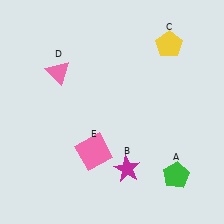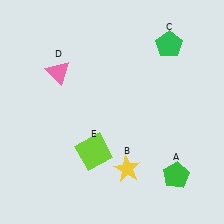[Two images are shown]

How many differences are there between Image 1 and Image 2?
There are 3 differences between the two images.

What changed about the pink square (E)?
In Image 1, E is pink. In Image 2, it changed to lime.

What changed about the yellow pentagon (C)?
In Image 1, C is yellow. In Image 2, it changed to green.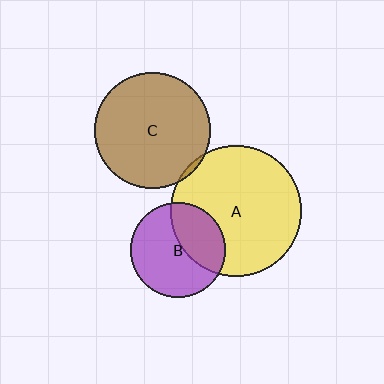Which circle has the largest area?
Circle A (yellow).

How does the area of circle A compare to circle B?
Approximately 1.9 times.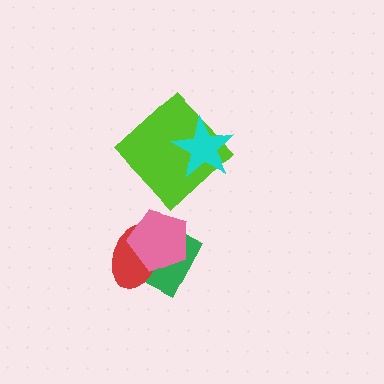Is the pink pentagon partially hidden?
No, no other shape covers it.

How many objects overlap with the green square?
2 objects overlap with the green square.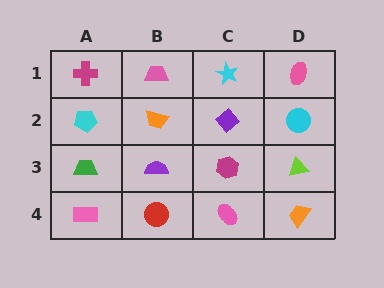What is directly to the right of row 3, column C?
A lime triangle.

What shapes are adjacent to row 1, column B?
An orange trapezoid (row 2, column B), a magenta cross (row 1, column A), a cyan star (row 1, column C).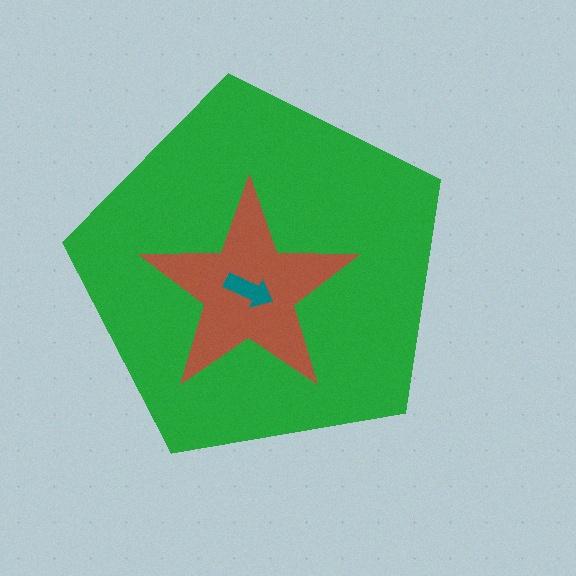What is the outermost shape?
The green pentagon.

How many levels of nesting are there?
3.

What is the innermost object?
The teal arrow.